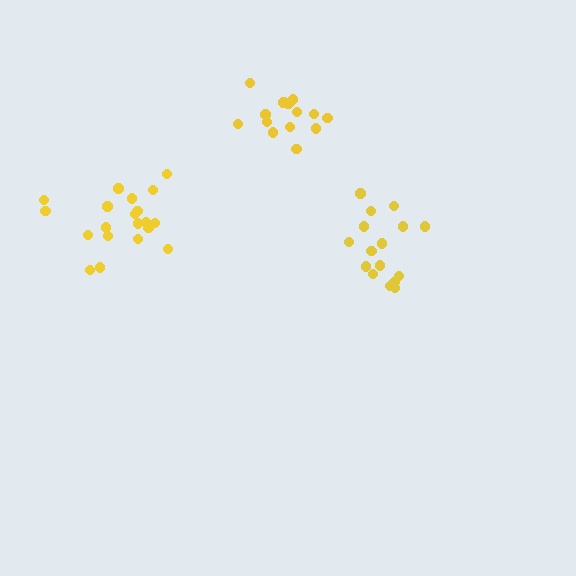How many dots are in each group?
Group 1: 16 dots, Group 2: 14 dots, Group 3: 20 dots (50 total).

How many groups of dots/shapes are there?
There are 3 groups.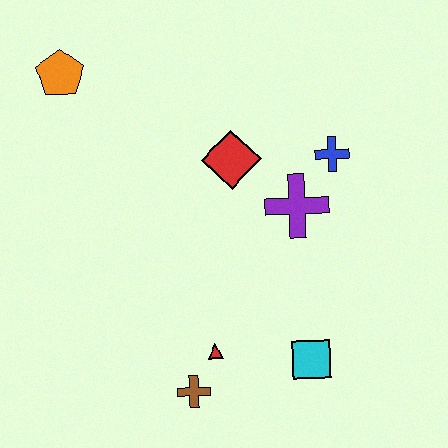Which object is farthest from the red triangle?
The orange pentagon is farthest from the red triangle.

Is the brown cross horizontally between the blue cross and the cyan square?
No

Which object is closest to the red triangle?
The brown cross is closest to the red triangle.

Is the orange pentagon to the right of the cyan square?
No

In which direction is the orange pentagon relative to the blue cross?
The orange pentagon is to the left of the blue cross.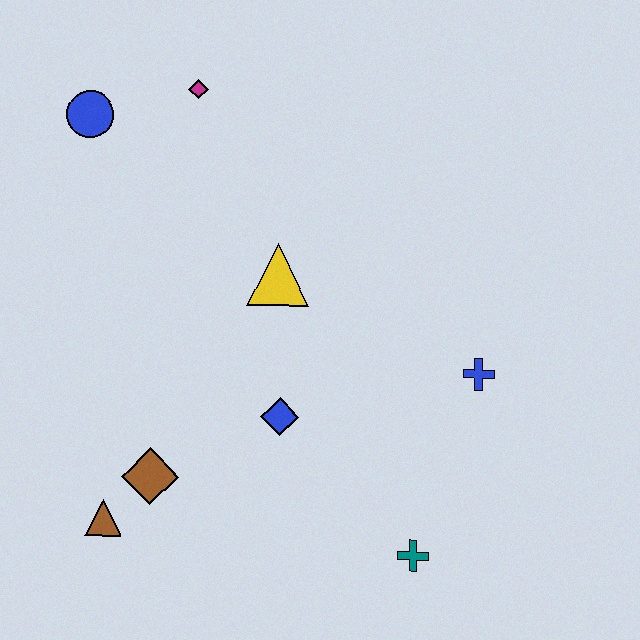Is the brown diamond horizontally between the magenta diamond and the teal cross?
No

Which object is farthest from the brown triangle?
The magenta diamond is farthest from the brown triangle.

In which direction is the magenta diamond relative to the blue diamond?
The magenta diamond is above the blue diamond.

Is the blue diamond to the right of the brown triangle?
Yes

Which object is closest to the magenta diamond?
The blue circle is closest to the magenta diamond.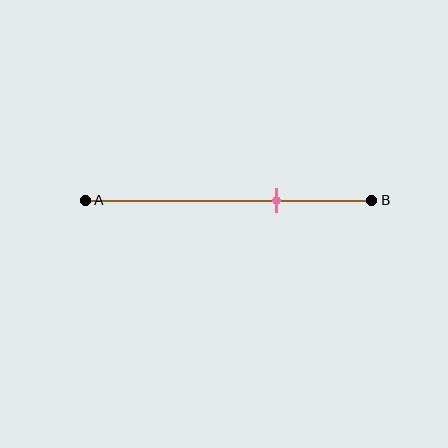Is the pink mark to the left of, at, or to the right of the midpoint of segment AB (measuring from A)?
The pink mark is to the right of the midpoint of segment AB.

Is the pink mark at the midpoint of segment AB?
No, the mark is at about 65% from A, not at the 50% midpoint.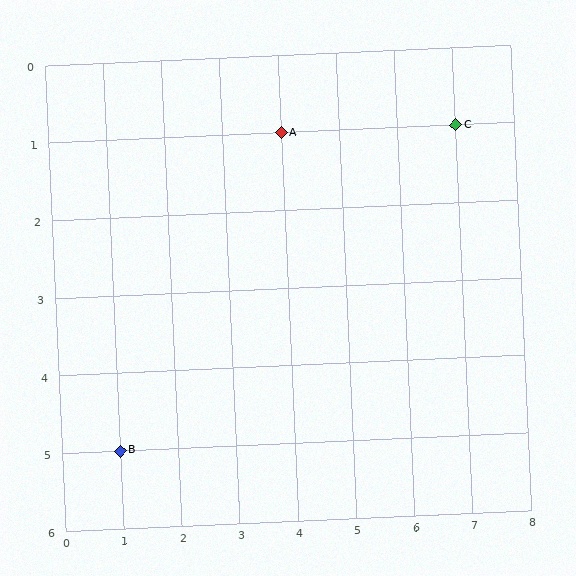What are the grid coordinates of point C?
Point C is at grid coordinates (7, 1).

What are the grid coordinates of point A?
Point A is at grid coordinates (4, 1).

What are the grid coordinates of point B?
Point B is at grid coordinates (1, 5).